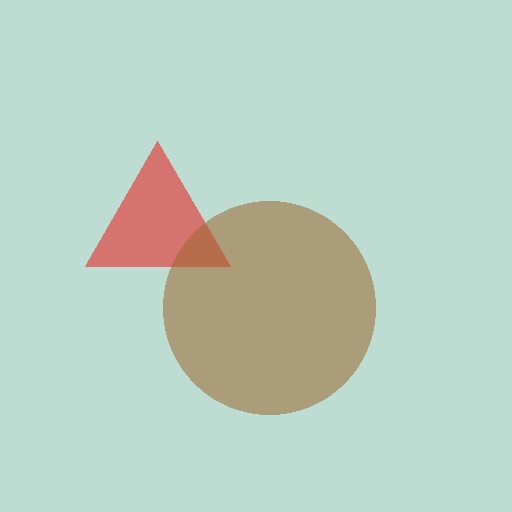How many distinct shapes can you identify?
There are 2 distinct shapes: a red triangle, a brown circle.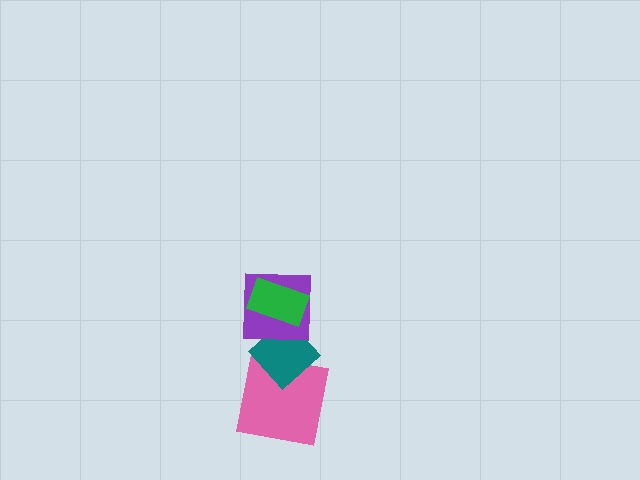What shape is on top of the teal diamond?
The purple square is on top of the teal diamond.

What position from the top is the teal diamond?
The teal diamond is 3rd from the top.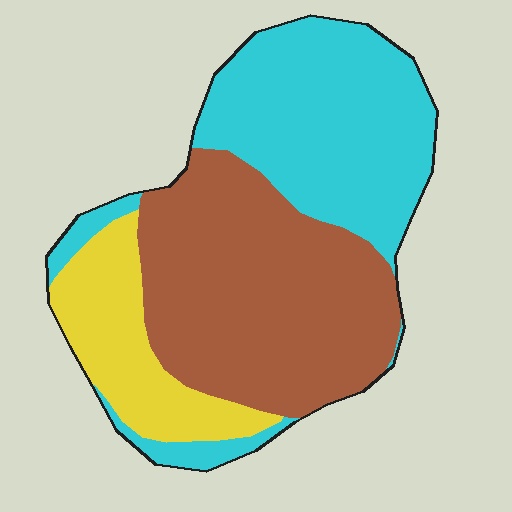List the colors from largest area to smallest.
From largest to smallest: brown, cyan, yellow.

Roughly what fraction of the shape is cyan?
Cyan takes up between a third and a half of the shape.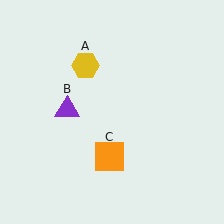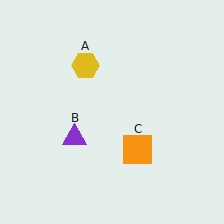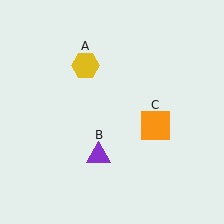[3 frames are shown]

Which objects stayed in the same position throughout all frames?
Yellow hexagon (object A) remained stationary.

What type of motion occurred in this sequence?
The purple triangle (object B), orange square (object C) rotated counterclockwise around the center of the scene.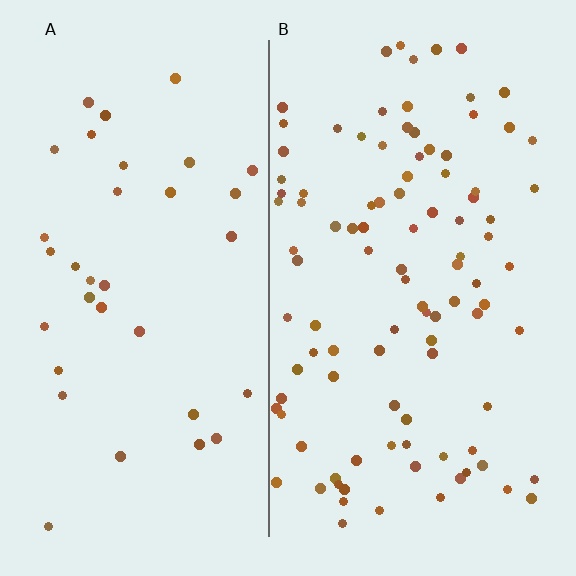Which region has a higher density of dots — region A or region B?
B (the right).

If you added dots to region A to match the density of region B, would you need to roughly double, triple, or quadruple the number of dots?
Approximately triple.